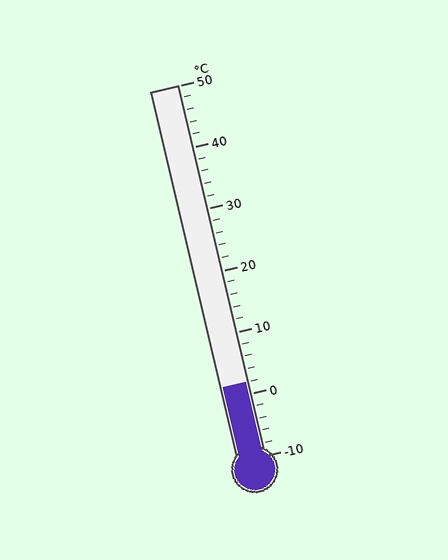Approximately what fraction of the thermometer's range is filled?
The thermometer is filled to approximately 20% of its range.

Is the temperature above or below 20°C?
The temperature is below 20°C.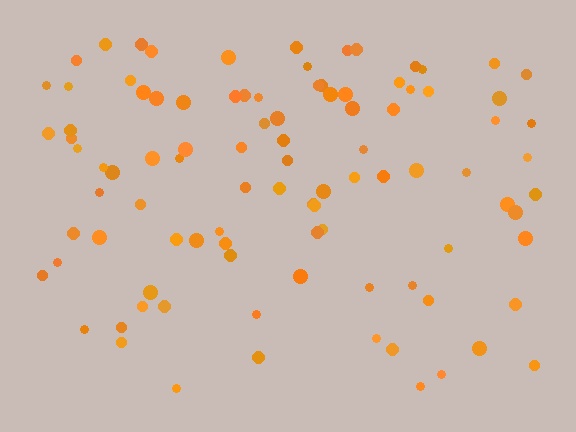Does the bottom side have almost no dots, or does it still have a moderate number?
Still a moderate number, just noticeably fewer than the top.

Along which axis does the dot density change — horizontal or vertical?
Vertical.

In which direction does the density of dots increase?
From bottom to top, with the top side densest.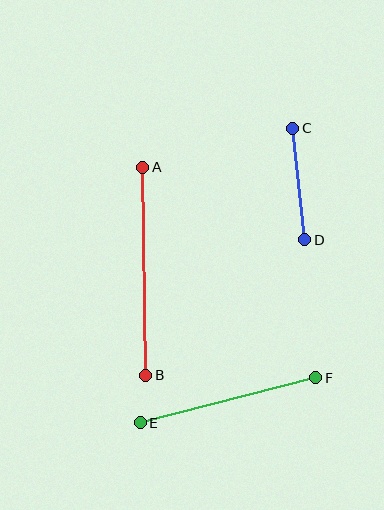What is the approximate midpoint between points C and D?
The midpoint is at approximately (299, 184) pixels.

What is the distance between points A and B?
The distance is approximately 208 pixels.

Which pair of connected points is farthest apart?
Points A and B are farthest apart.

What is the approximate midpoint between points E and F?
The midpoint is at approximately (228, 400) pixels.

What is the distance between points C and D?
The distance is approximately 112 pixels.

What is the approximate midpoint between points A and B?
The midpoint is at approximately (144, 271) pixels.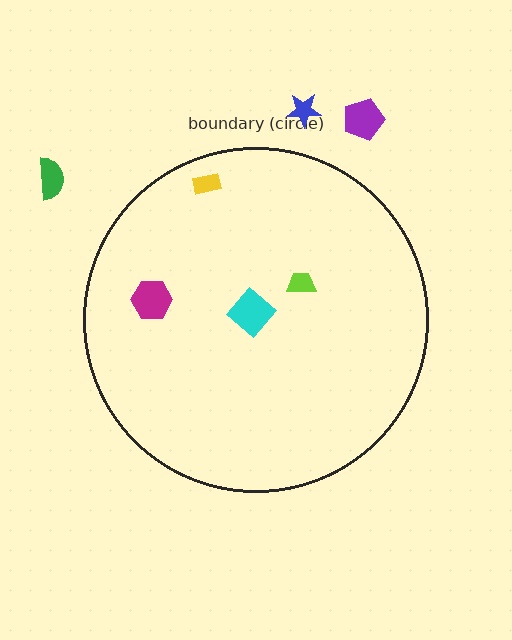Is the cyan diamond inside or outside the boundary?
Inside.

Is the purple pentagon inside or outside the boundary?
Outside.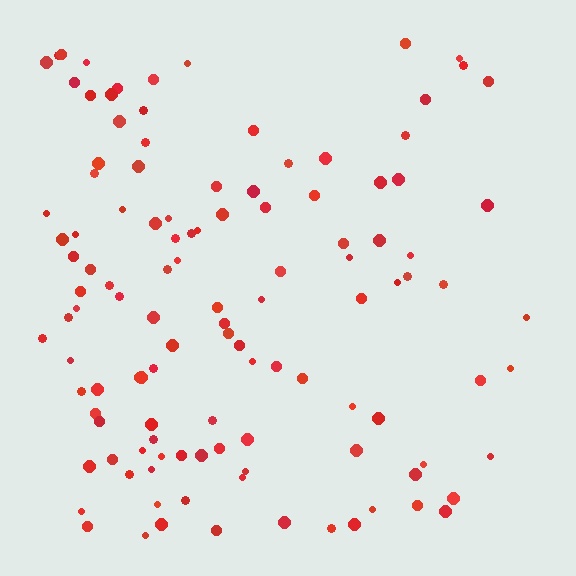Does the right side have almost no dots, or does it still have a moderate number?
Still a moderate number, just noticeably fewer than the left.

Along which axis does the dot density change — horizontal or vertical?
Horizontal.